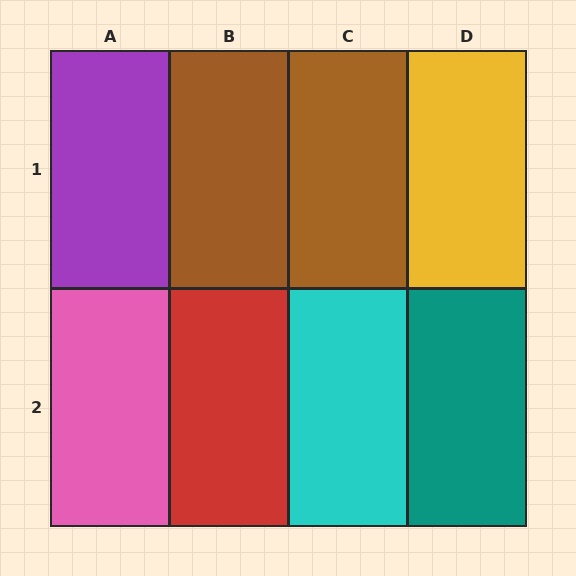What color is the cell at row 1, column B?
Brown.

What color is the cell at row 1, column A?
Purple.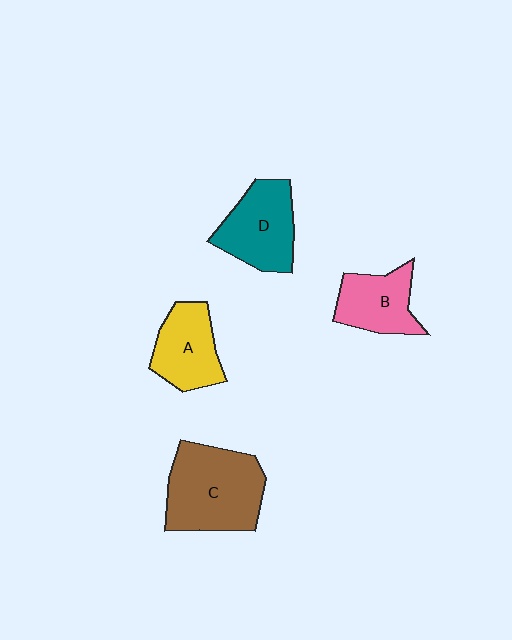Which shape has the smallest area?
Shape B (pink).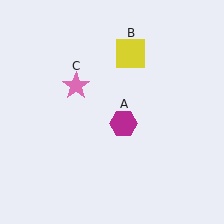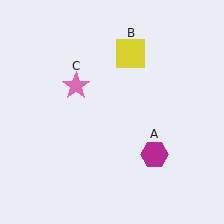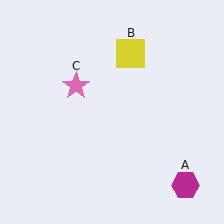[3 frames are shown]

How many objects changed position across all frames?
1 object changed position: magenta hexagon (object A).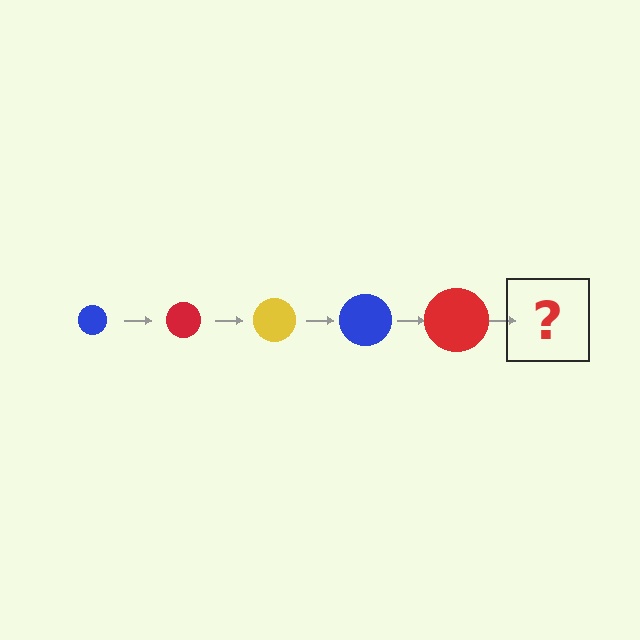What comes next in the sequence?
The next element should be a yellow circle, larger than the previous one.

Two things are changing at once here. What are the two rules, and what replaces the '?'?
The two rules are that the circle grows larger each step and the color cycles through blue, red, and yellow. The '?' should be a yellow circle, larger than the previous one.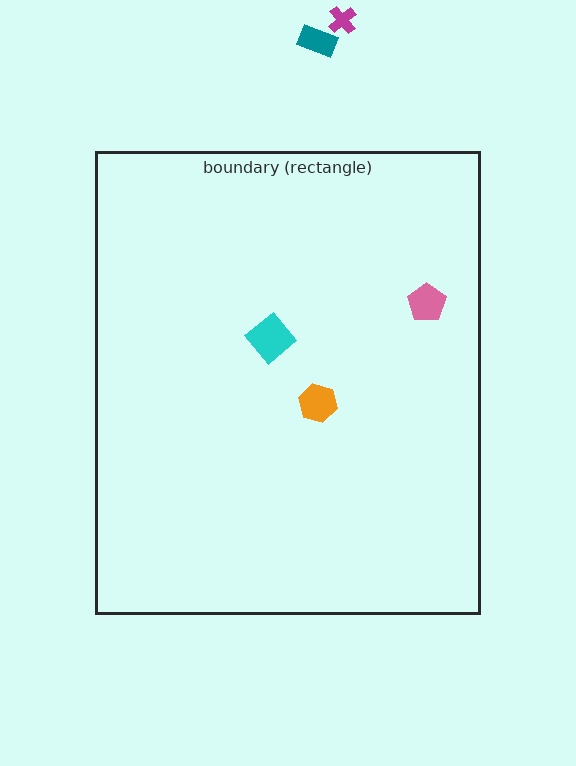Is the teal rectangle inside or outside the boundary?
Outside.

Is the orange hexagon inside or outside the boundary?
Inside.